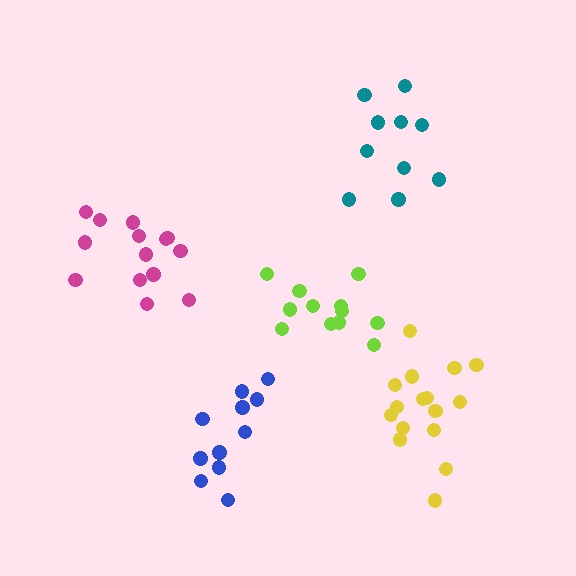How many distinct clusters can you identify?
There are 5 distinct clusters.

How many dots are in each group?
Group 1: 12 dots, Group 2: 14 dots, Group 3: 16 dots, Group 4: 10 dots, Group 5: 12 dots (64 total).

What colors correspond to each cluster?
The clusters are colored: blue, magenta, yellow, teal, lime.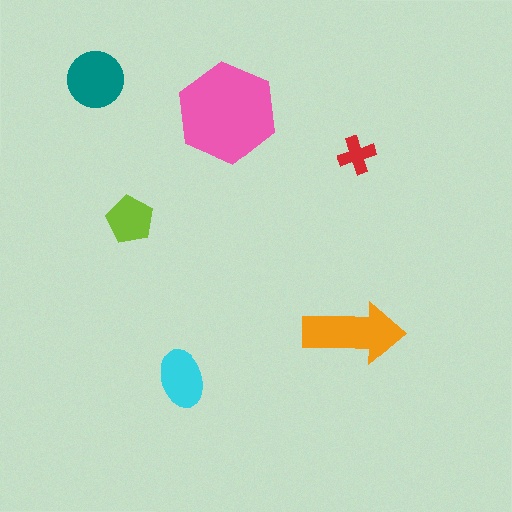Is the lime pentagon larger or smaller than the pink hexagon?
Smaller.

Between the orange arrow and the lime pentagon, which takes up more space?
The orange arrow.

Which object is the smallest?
The red cross.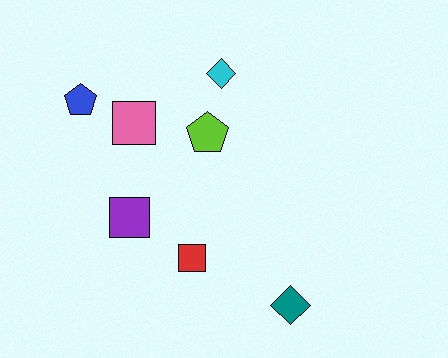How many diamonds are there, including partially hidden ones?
There are 2 diamonds.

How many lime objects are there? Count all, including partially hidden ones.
There is 1 lime object.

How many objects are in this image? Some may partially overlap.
There are 7 objects.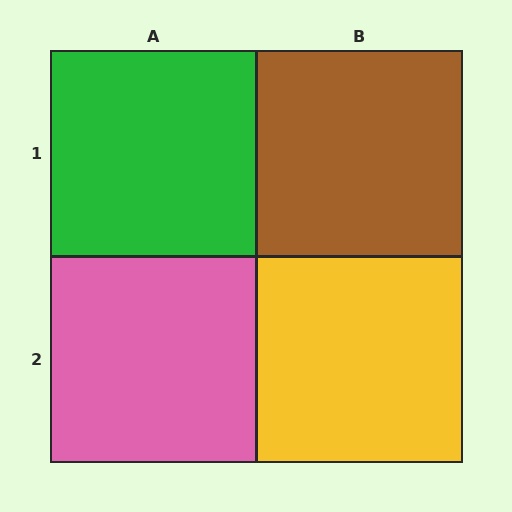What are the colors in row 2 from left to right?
Pink, yellow.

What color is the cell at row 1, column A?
Green.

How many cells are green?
1 cell is green.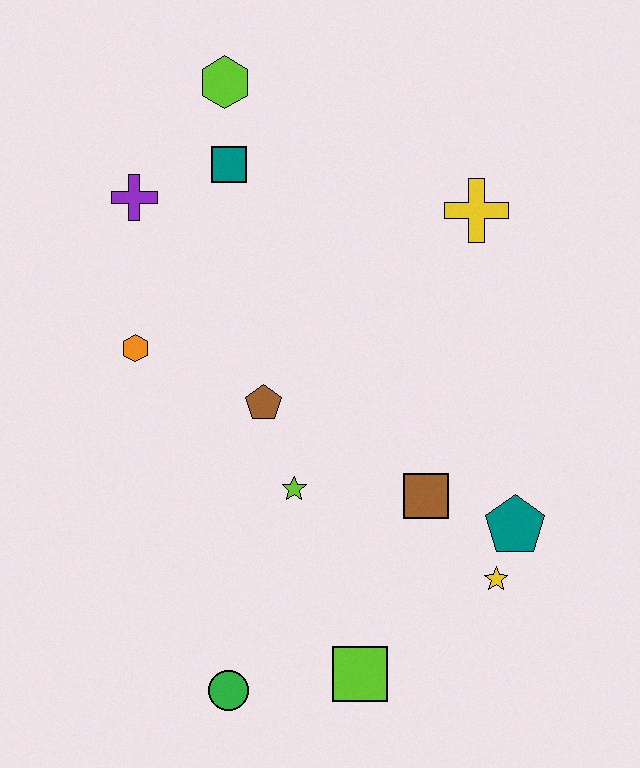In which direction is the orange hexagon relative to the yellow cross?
The orange hexagon is to the left of the yellow cross.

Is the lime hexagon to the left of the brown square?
Yes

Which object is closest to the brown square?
The teal pentagon is closest to the brown square.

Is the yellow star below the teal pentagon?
Yes